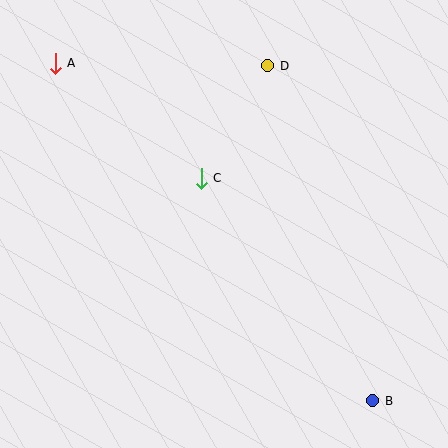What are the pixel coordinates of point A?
Point A is at (55, 63).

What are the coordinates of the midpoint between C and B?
The midpoint between C and B is at (287, 290).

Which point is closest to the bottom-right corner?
Point B is closest to the bottom-right corner.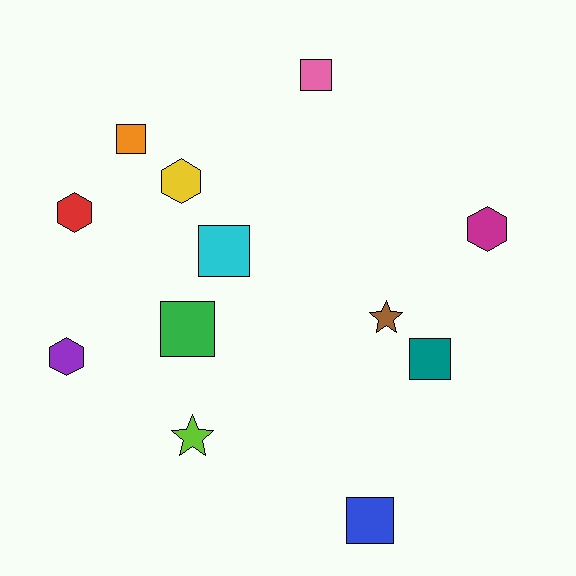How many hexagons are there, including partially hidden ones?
There are 4 hexagons.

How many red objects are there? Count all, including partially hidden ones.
There is 1 red object.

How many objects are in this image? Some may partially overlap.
There are 12 objects.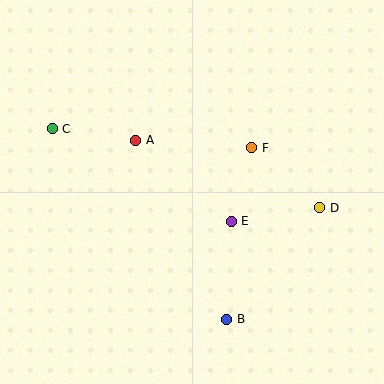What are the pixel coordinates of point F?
Point F is at (252, 148).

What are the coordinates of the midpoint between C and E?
The midpoint between C and E is at (142, 175).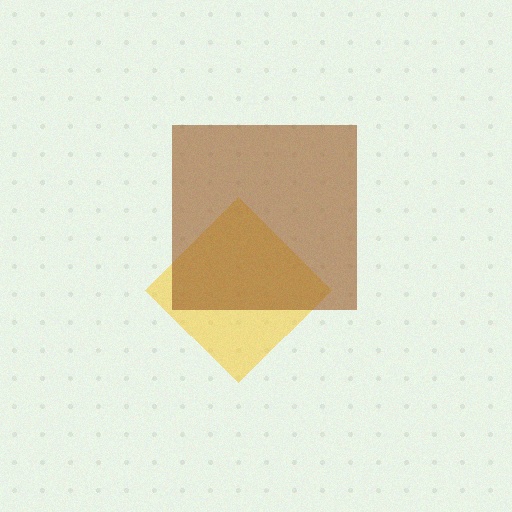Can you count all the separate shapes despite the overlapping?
Yes, there are 2 separate shapes.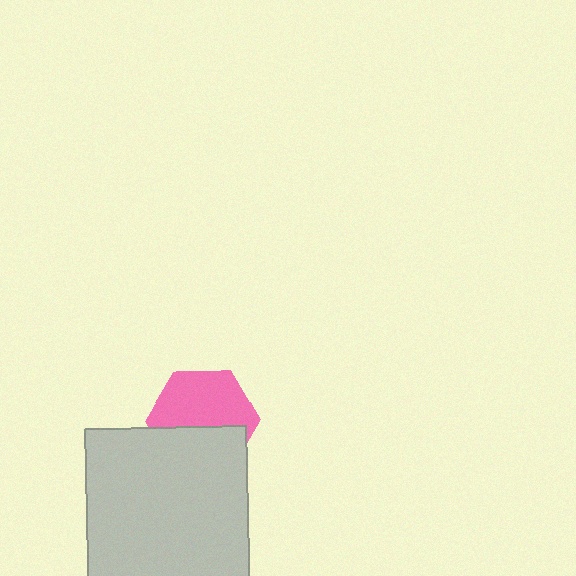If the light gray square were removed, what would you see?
You would see the complete pink hexagon.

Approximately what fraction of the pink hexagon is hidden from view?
Roughly 43% of the pink hexagon is hidden behind the light gray square.